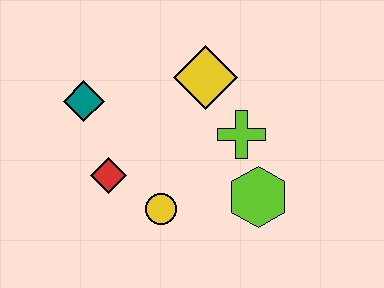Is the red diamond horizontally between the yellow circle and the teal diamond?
Yes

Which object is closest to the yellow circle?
The red diamond is closest to the yellow circle.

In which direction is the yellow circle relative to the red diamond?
The yellow circle is to the right of the red diamond.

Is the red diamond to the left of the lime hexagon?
Yes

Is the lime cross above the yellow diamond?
No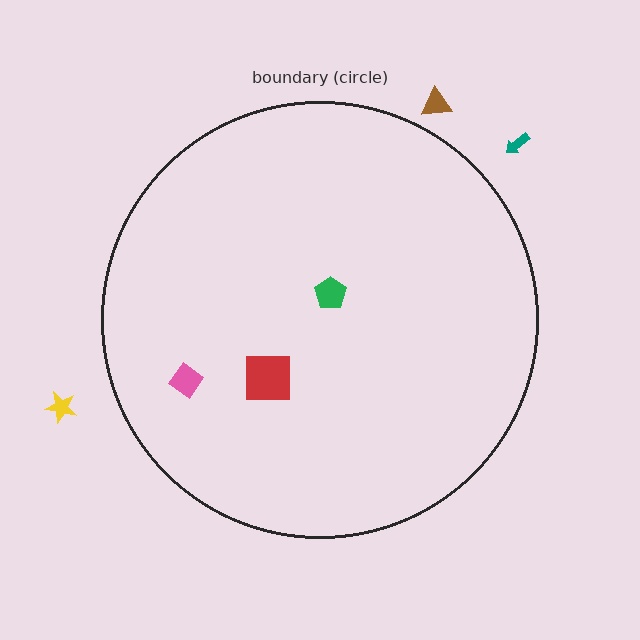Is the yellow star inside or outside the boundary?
Outside.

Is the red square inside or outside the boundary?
Inside.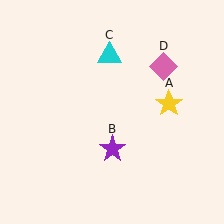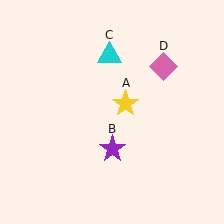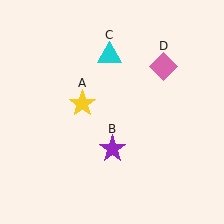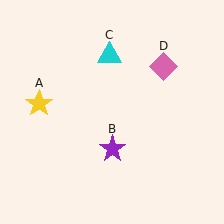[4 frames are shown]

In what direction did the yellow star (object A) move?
The yellow star (object A) moved left.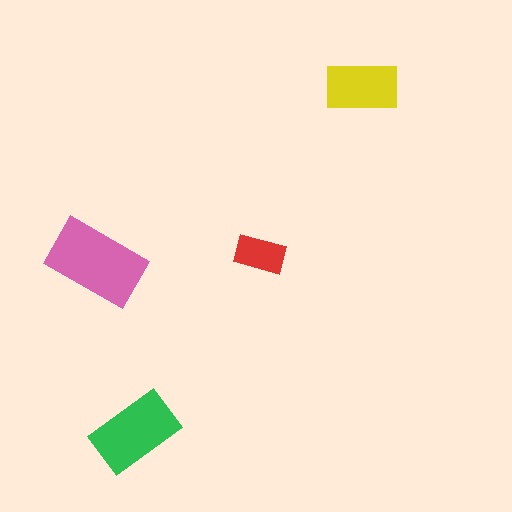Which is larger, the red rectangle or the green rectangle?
The green one.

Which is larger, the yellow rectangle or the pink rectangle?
The pink one.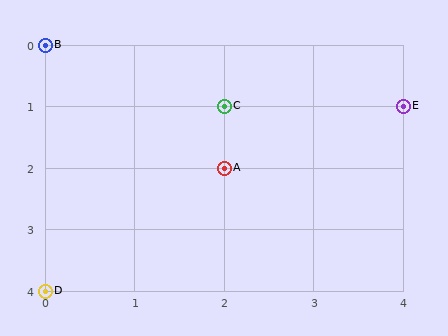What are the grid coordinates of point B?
Point B is at grid coordinates (0, 0).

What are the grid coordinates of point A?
Point A is at grid coordinates (2, 2).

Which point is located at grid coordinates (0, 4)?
Point D is at (0, 4).